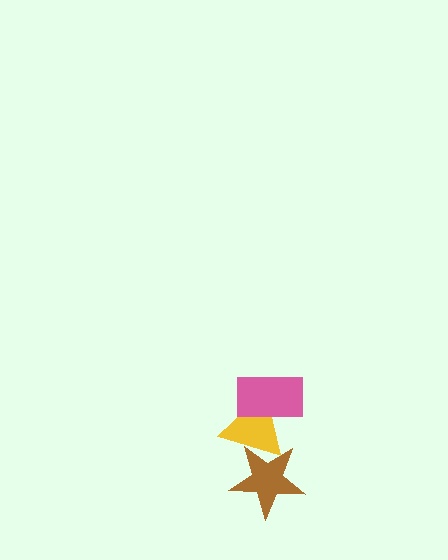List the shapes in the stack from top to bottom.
From top to bottom: the pink rectangle, the yellow triangle, the brown star.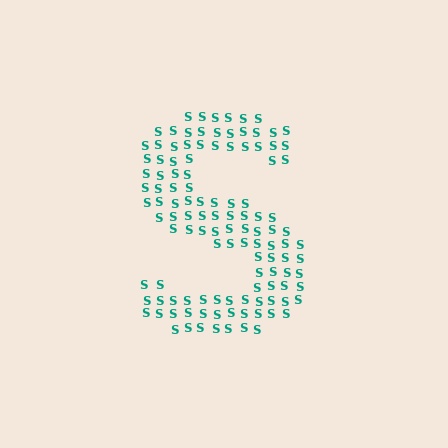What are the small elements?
The small elements are letter S's.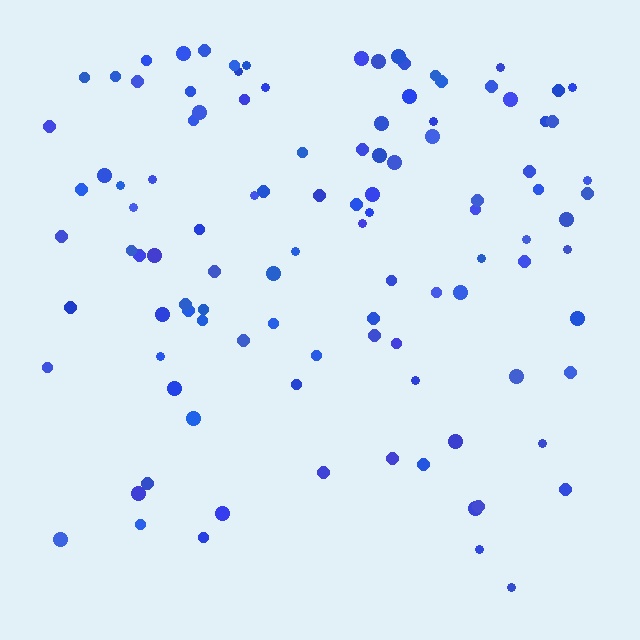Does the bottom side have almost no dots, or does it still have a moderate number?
Still a moderate number, just noticeably fewer than the top.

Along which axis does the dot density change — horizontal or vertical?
Vertical.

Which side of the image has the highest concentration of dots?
The top.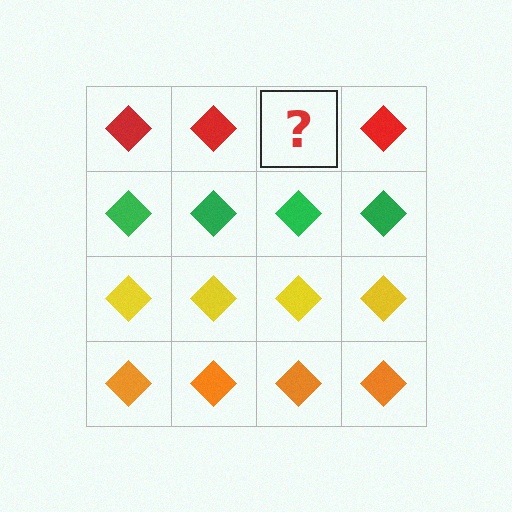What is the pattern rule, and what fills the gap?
The rule is that each row has a consistent color. The gap should be filled with a red diamond.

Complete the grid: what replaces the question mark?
The question mark should be replaced with a red diamond.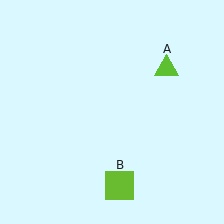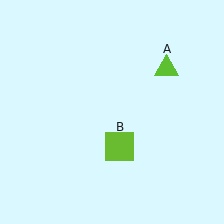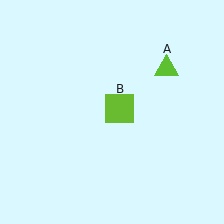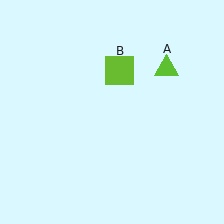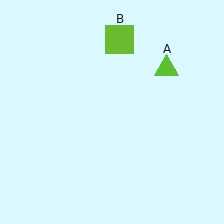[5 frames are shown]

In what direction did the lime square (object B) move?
The lime square (object B) moved up.